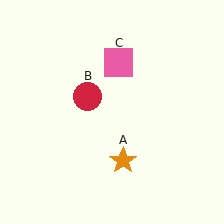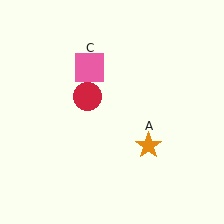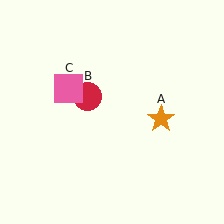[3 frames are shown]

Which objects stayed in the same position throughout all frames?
Red circle (object B) remained stationary.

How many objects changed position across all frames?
2 objects changed position: orange star (object A), pink square (object C).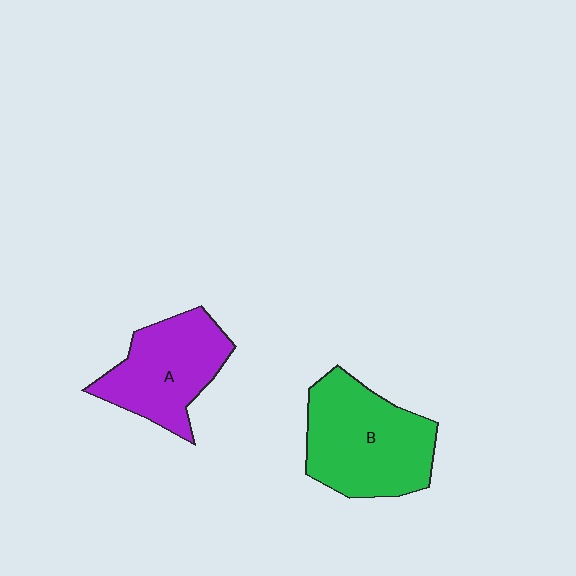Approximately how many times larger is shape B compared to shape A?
Approximately 1.2 times.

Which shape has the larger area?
Shape B (green).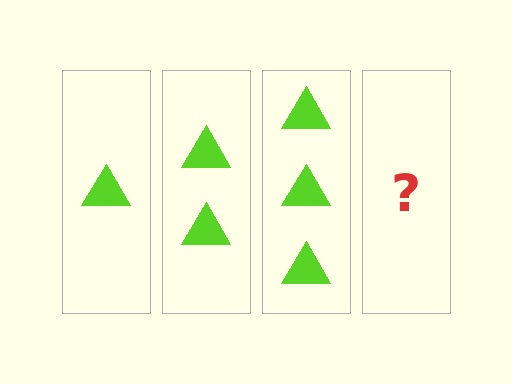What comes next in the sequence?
The next element should be 4 triangles.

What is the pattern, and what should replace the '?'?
The pattern is that each step adds one more triangle. The '?' should be 4 triangles.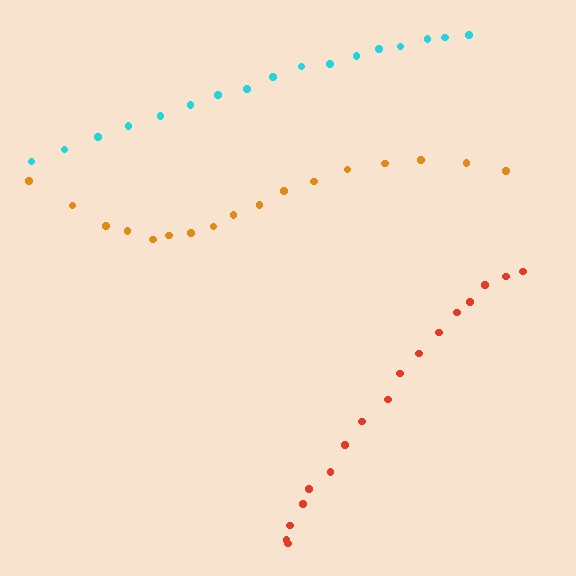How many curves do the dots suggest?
There are 3 distinct paths.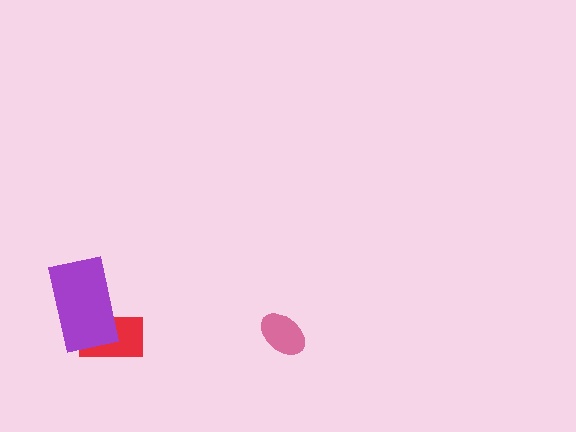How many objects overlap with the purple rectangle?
1 object overlaps with the purple rectangle.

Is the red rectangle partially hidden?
Yes, it is partially covered by another shape.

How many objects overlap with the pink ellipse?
0 objects overlap with the pink ellipse.